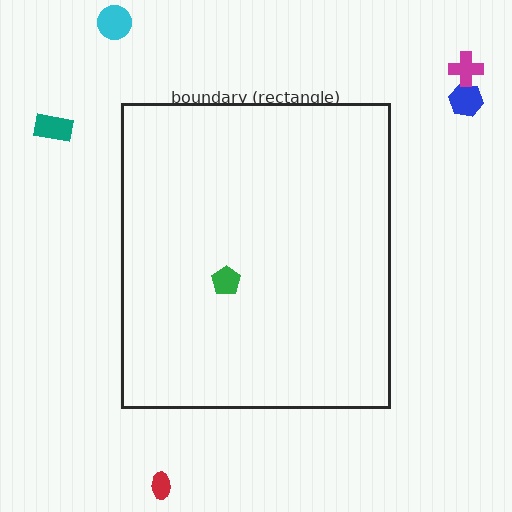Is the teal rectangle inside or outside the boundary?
Outside.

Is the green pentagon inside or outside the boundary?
Inside.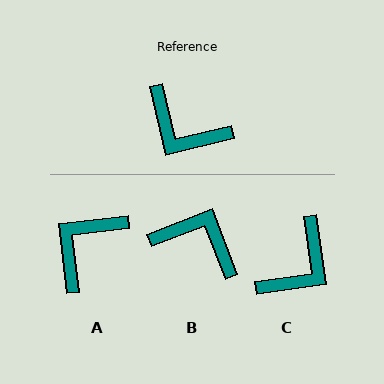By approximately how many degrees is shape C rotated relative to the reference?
Approximately 85 degrees counter-clockwise.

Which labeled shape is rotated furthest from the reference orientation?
B, about 172 degrees away.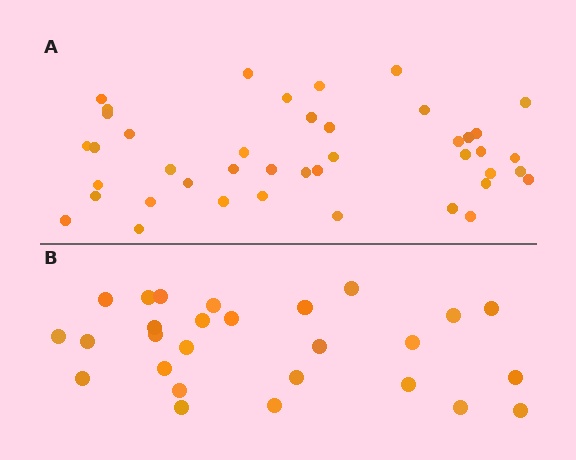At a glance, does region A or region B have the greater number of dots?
Region A (the top region) has more dots.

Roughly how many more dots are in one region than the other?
Region A has approximately 15 more dots than region B.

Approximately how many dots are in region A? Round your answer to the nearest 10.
About 40 dots. (The exact count is 42, which rounds to 40.)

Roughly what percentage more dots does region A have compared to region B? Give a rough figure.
About 55% more.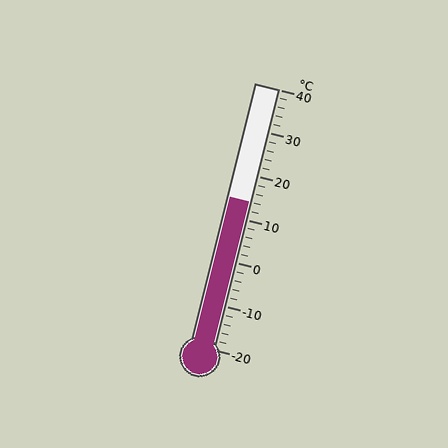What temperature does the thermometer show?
The thermometer shows approximately 14°C.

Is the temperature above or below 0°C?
The temperature is above 0°C.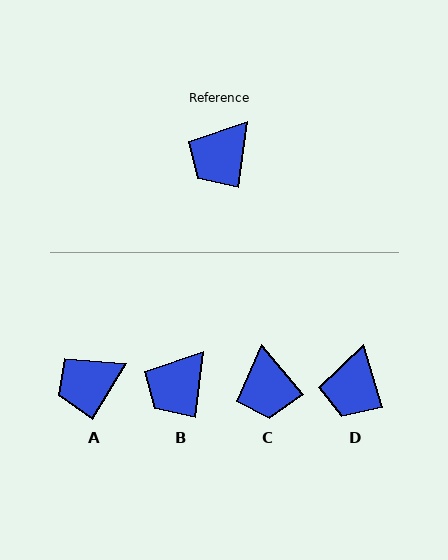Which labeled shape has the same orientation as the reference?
B.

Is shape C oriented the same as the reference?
No, it is off by about 48 degrees.